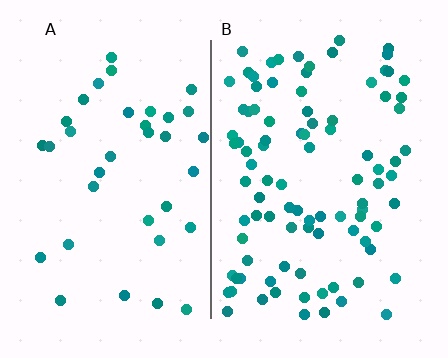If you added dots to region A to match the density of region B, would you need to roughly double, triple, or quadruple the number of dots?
Approximately triple.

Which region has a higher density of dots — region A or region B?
B (the right).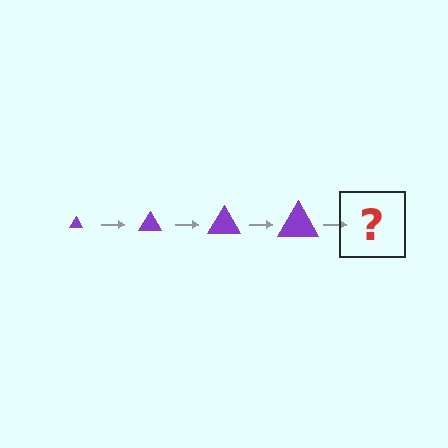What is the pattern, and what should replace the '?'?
The pattern is that the triangle gets progressively larger each step. The '?' should be a purple triangle, larger than the previous one.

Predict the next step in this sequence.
The next step is a purple triangle, larger than the previous one.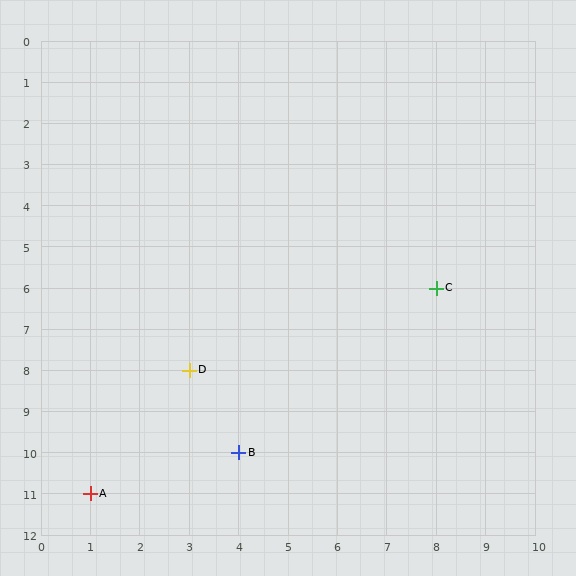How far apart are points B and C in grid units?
Points B and C are 4 columns and 4 rows apart (about 5.7 grid units diagonally).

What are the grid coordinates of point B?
Point B is at grid coordinates (4, 10).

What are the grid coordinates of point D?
Point D is at grid coordinates (3, 8).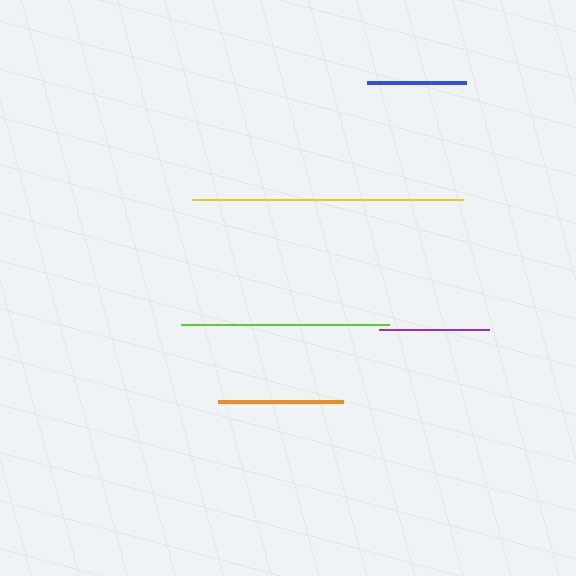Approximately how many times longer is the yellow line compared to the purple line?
The yellow line is approximately 2.4 times the length of the purple line.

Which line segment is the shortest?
The blue line is the shortest at approximately 99 pixels.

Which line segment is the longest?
The yellow line is the longest at approximately 270 pixels.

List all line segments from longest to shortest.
From longest to shortest: yellow, lime, orange, purple, blue.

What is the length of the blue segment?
The blue segment is approximately 99 pixels long.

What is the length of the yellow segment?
The yellow segment is approximately 270 pixels long.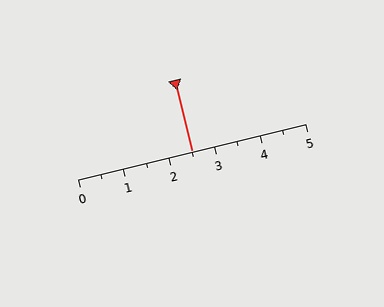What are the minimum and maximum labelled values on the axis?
The axis runs from 0 to 5.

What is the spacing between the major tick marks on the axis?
The major ticks are spaced 1 apart.